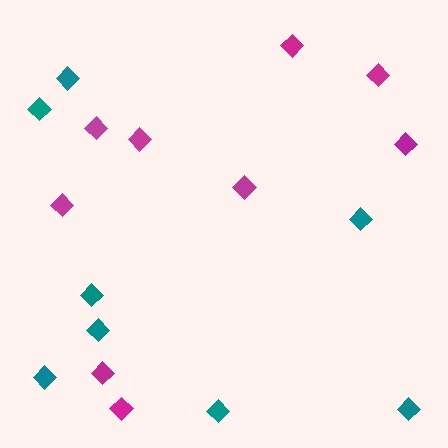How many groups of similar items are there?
There are 2 groups: one group of magenta diamonds (9) and one group of teal diamonds (8).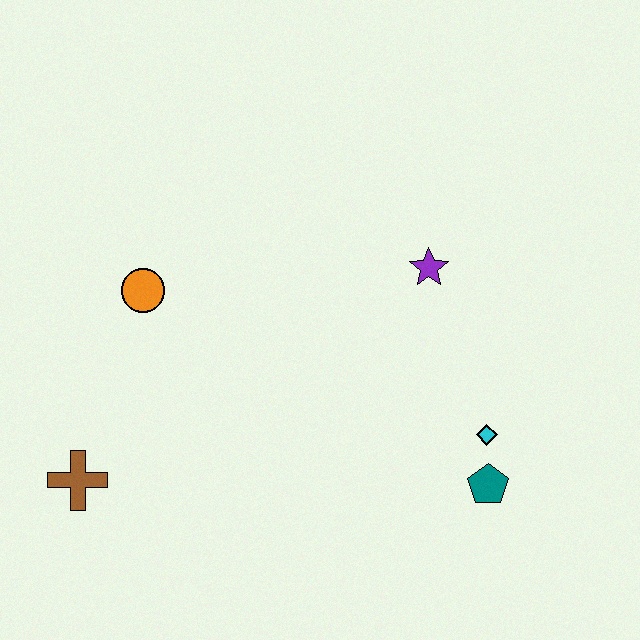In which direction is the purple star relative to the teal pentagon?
The purple star is above the teal pentagon.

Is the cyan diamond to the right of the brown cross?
Yes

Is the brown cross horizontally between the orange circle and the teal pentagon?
No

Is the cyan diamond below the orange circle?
Yes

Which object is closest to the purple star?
The cyan diamond is closest to the purple star.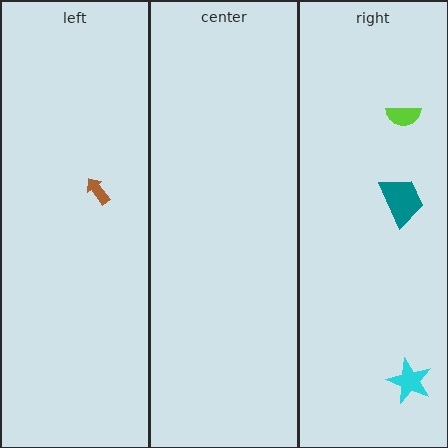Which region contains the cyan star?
The right region.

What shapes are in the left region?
The brown arrow.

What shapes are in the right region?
The teal trapezoid, the lime semicircle, the cyan star.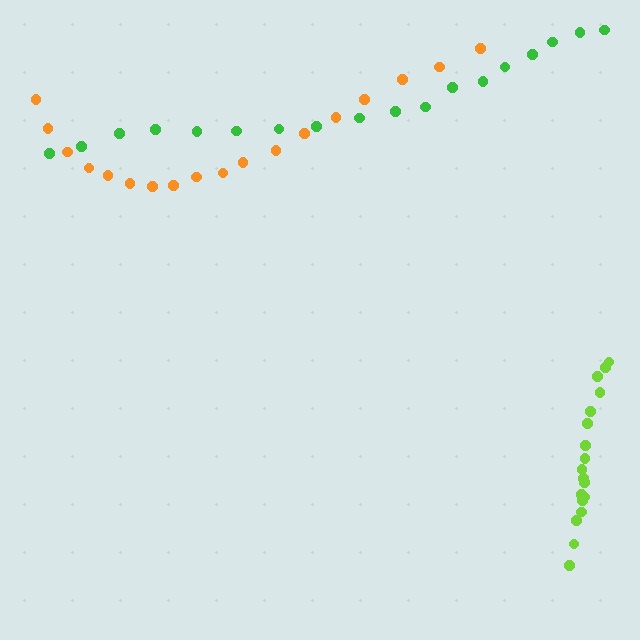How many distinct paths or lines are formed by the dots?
There are 3 distinct paths.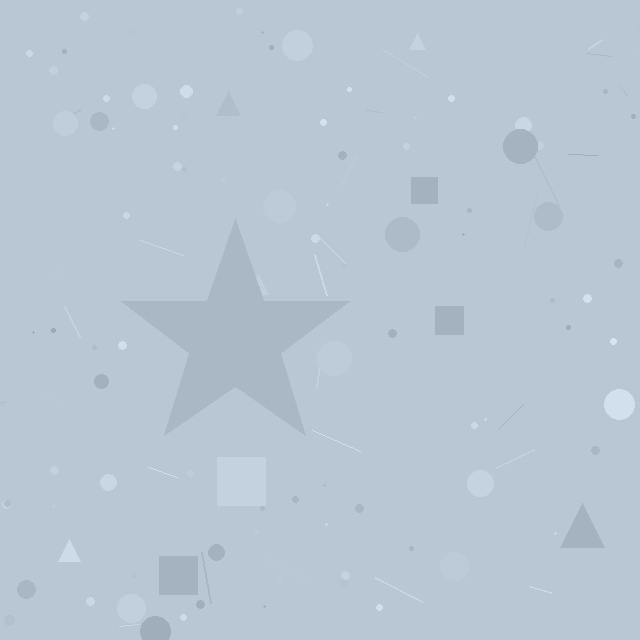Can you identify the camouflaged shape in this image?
The camouflaged shape is a star.